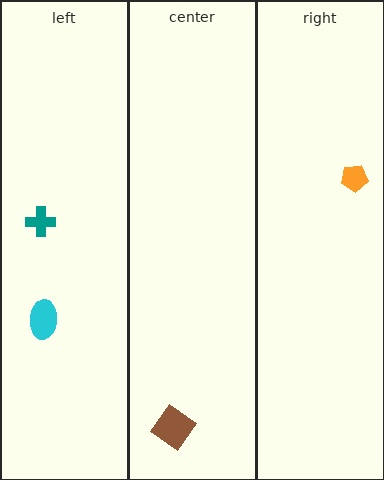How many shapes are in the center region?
1.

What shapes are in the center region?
The brown diamond.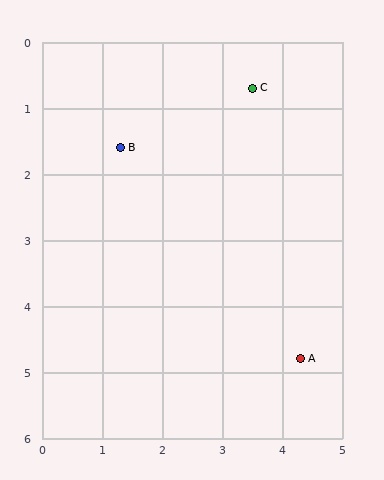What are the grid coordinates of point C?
Point C is at approximately (3.5, 0.7).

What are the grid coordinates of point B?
Point B is at approximately (1.3, 1.6).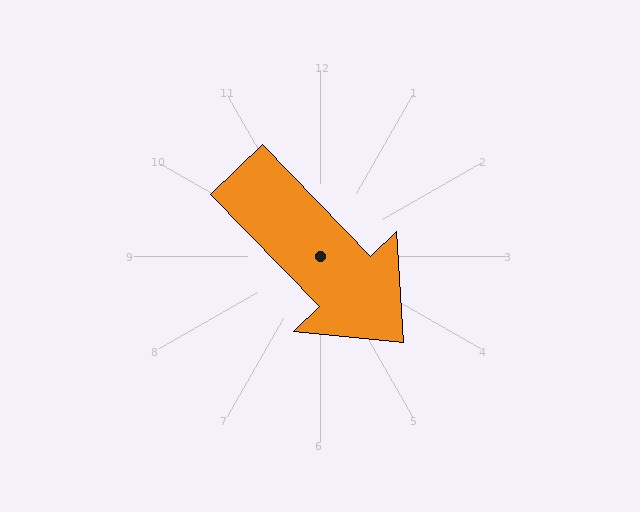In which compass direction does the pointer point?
Southeast.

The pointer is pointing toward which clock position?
Roughly 5 o'clock.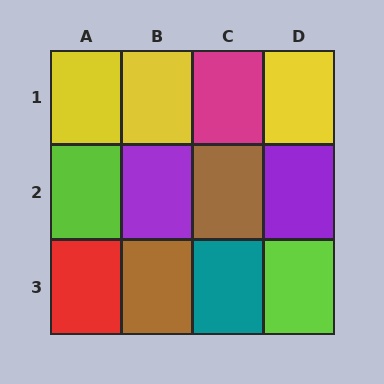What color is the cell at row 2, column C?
Brown.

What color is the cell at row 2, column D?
Purple.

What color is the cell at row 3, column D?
Lime.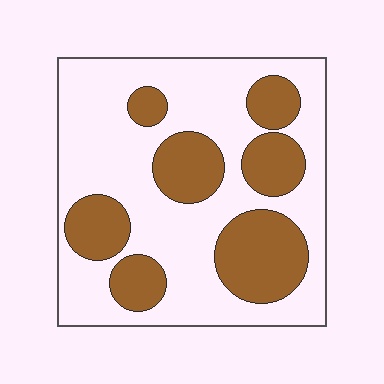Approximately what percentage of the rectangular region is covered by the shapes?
Approximately 35%.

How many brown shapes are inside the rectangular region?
7.